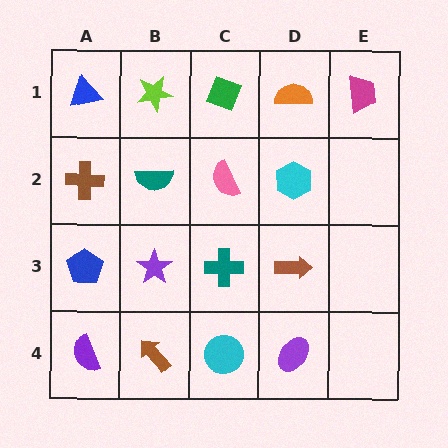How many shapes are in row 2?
4 shapes.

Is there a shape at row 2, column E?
No, that cell is empty.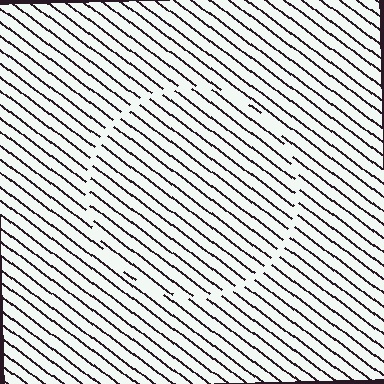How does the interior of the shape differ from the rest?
The interior of the shape contains the same grating, shifted by half a period — the contour is defined by the phase discontinuity where line-ends from the inner and outer gratings abut.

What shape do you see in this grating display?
An illusory circle. The interior of the shape contains the same grating, shifted by half a period — the contour is defined by the phase discontinuity where line-ends from the inner and outer gratings abut.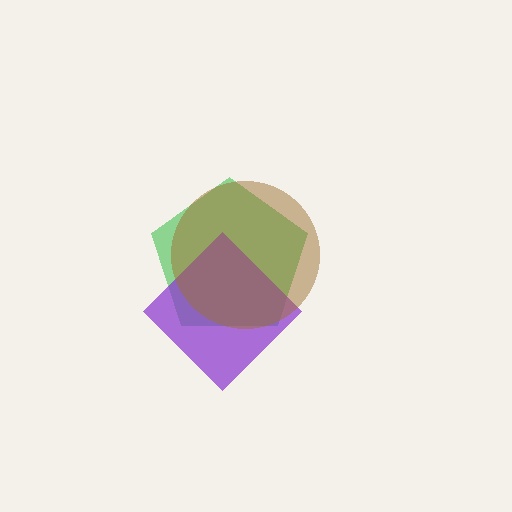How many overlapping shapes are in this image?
There are 3 overlapping shapes in the image.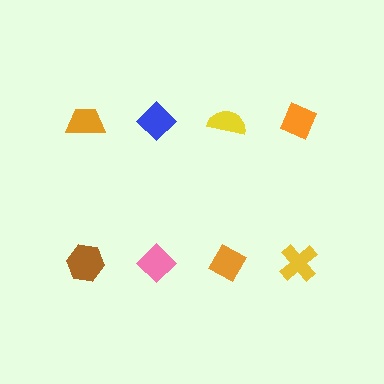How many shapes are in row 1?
4 shapes.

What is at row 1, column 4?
An orange diamond.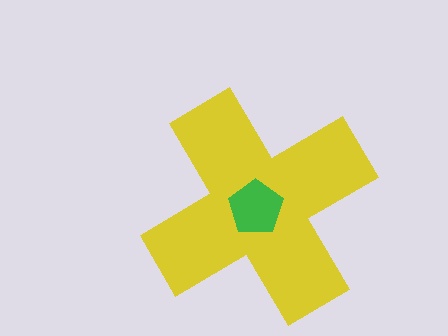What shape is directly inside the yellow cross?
The green pentagon.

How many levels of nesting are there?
2.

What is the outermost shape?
The yellow cross.